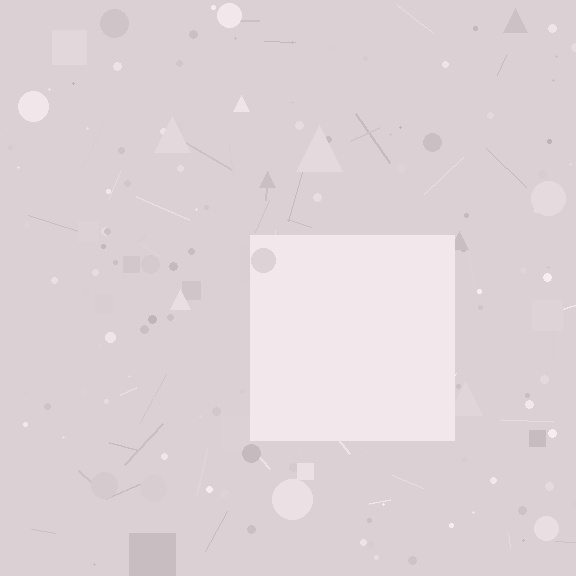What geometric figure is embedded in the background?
A square is embedded in the background.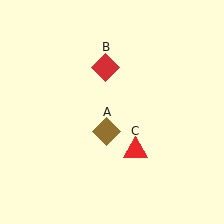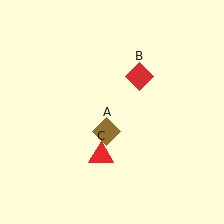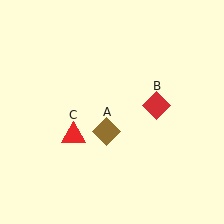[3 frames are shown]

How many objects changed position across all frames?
2 objects changed position: red diamond (object B), red triangle (object C).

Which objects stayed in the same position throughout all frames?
Brown diamond (object A) remained stationary.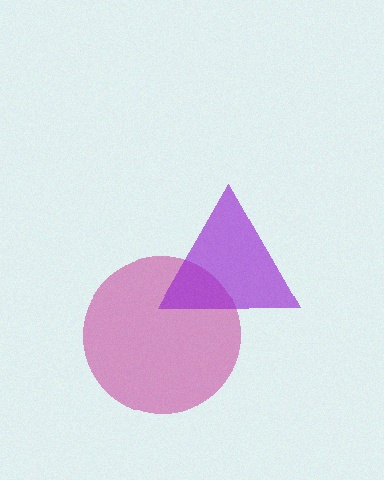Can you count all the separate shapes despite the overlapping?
Yes, there are 2 separate shapes.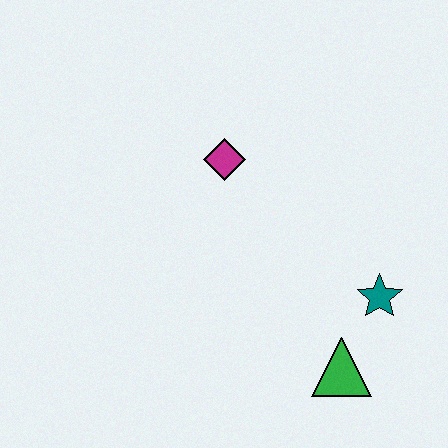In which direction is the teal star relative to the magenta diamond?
The teal star is to the right of the magenta diamond.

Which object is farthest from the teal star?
The magenta diamond is farthest from the teal star.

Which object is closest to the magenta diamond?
The teal star is closest to the magenta diamond.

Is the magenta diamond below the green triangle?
No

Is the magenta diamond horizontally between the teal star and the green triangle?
No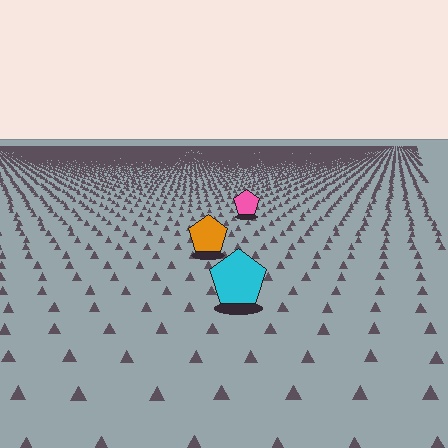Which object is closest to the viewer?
The cyan pentagon is closest. The texture marks near it are larger and more spread out.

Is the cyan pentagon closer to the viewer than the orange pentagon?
Yes. The cyan pentagon is closer — you can tell from the texture gradient: the ground texture is coarser near it.